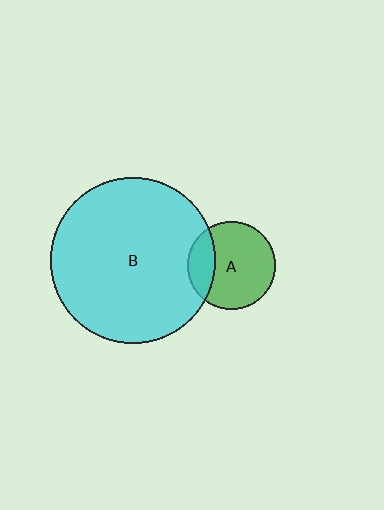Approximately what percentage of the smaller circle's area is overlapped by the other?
Approximately 25%.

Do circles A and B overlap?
Yes.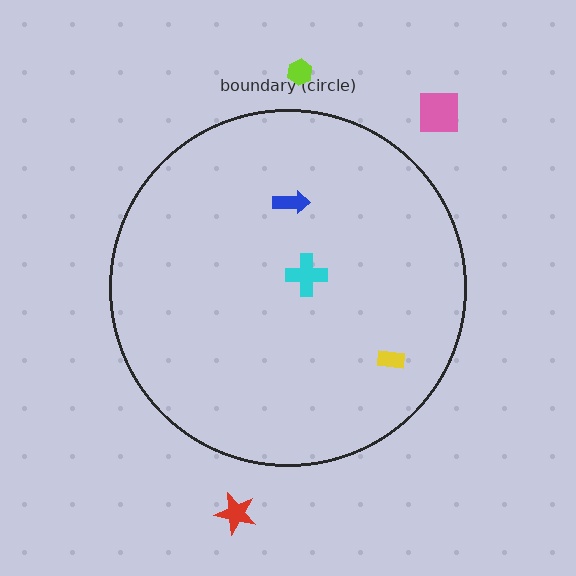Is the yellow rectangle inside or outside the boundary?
Inside.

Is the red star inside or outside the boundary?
Outside.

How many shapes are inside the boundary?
3 inside, 3 outside.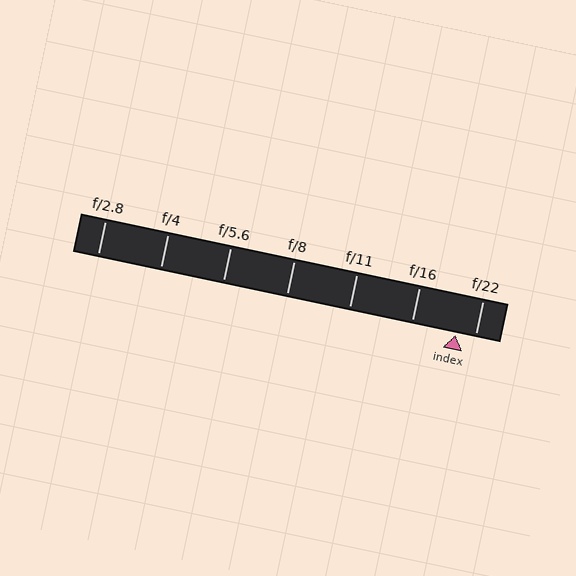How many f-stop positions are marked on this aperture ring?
There are 7 f-stop positions marked.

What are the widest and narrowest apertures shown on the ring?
The widest aperture shown is f/2.8 and the narrowest is f/22.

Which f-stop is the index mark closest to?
The index mark is closest to f/22.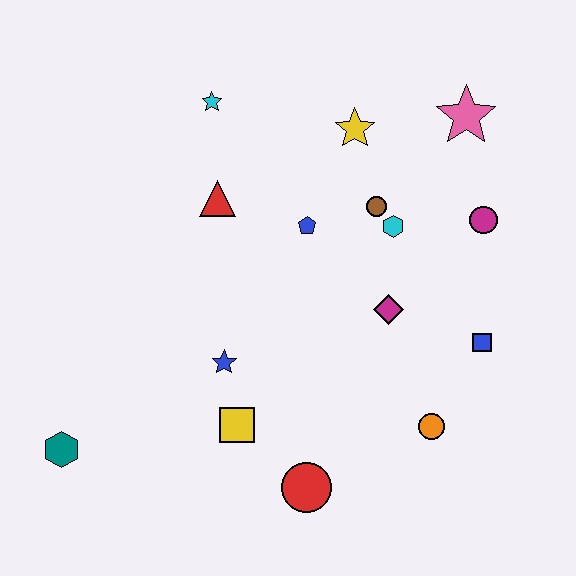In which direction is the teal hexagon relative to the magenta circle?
The teal hexagon is to the left of the magenta circle.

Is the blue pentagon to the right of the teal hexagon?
Yes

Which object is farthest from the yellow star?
The teal hexagon is farthest from the yellow star.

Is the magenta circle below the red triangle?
Yes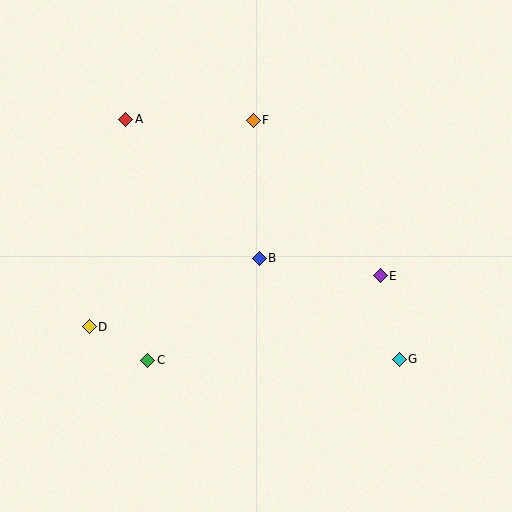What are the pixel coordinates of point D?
Point D is at (89, 327).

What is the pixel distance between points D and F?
The distance between D and F is 263 pixels.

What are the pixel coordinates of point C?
Point C is at (148, 360).